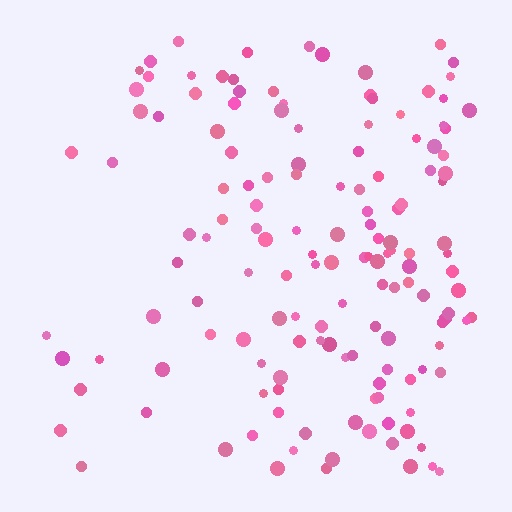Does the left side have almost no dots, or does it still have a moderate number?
Still a moderate number, just noticeably fewer than the right.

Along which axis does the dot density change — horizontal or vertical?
Horizontal.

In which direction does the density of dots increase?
From left to right, with the right side densest.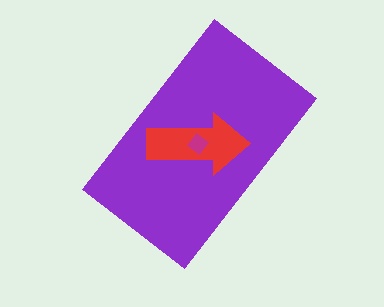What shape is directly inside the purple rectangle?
The red arrow.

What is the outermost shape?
The purple rectangle.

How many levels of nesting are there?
3.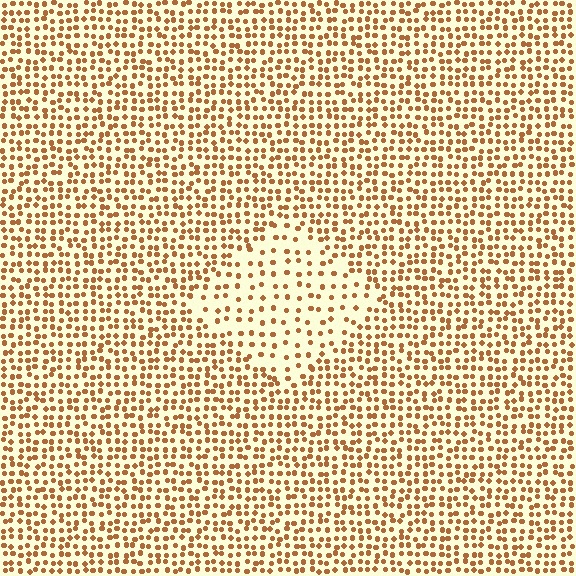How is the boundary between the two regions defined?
The boundary is defined by a change in element density (approximately 2.1x ratio). All elements are the same color, size, and shape.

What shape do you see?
I see a diamond.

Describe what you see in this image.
The image contains small brown elements arranged at two different densities. A diamond-shaped region is visible where the elements are less densely packed than the surrounding area.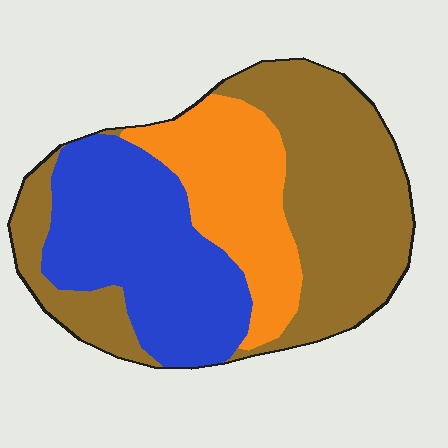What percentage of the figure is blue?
Blue covers roughly 35% of the figure.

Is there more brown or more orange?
Brown.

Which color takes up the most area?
Brown, at roughly 45%.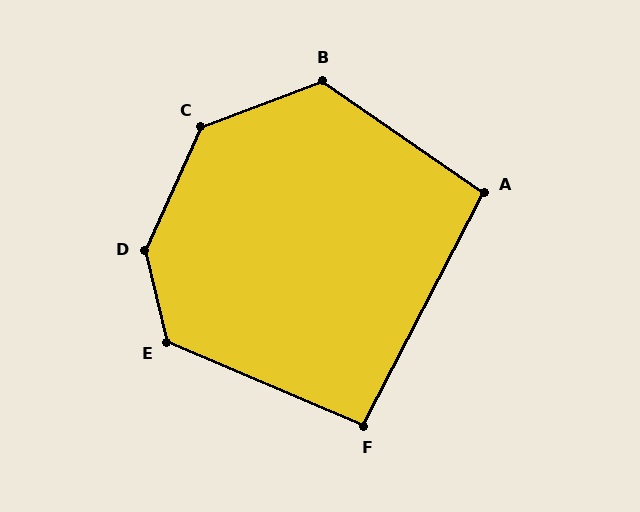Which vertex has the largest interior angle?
D, at approximately 142 degrees.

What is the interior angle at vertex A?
Approximately 97 degrees (obtuse).